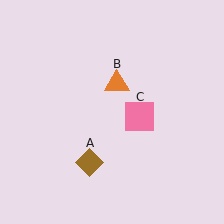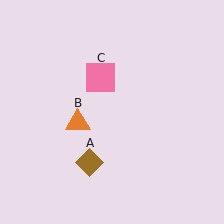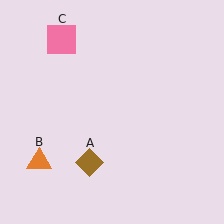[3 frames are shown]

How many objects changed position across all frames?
2 objects changed position: orange triangle (object B), pink square (object C).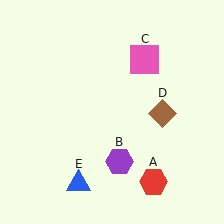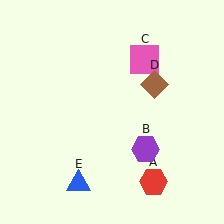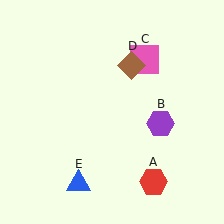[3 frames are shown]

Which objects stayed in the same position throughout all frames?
Red hexagon (object A) and pink square (object C) and blue triangle (object E) remained stationary.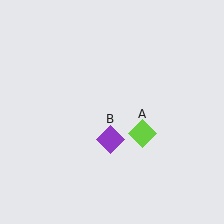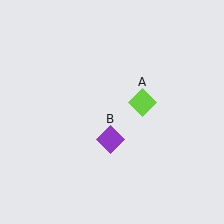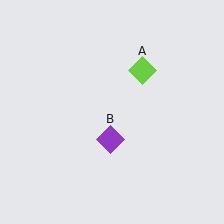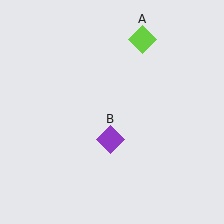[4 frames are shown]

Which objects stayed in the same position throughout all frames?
Purple diamond (object B) remained stationary.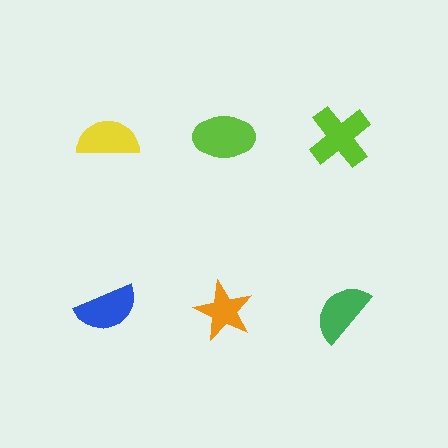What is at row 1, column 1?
A yellow semicircle.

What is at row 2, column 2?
An orange star.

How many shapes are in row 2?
3 shapes.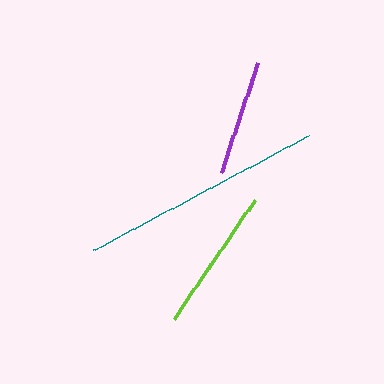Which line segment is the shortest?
The purple line is the shortest at approximately 117 pixels.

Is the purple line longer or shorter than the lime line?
The lime line is longer than the purple line.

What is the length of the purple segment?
The purple segment is approximately 117 pixels long.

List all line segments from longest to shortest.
From longest to shortest: teal, lime, purple.